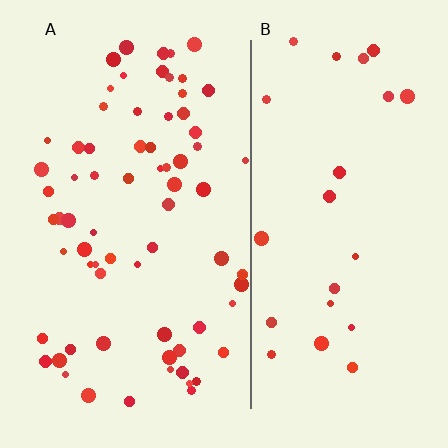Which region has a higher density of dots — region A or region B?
A (the left).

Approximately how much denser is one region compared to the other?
Approximately 2.9× — region A over region B.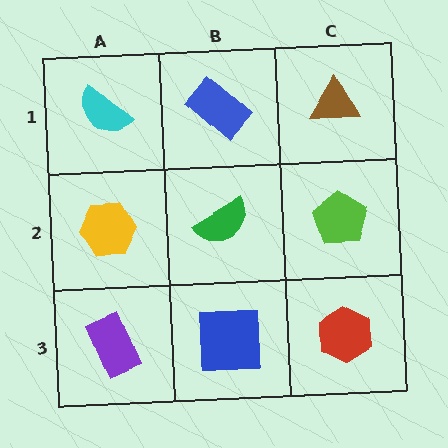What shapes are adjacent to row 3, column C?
A lime pentagon (row 2, column C), a blue square (row 3, column B).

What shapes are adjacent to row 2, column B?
A blue rectangle (row 1, column B), a blue square (row 3, column B), a yellow hexagon (row 2, column A), a lime pentagon (row 2, column C).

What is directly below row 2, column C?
A red hexagon.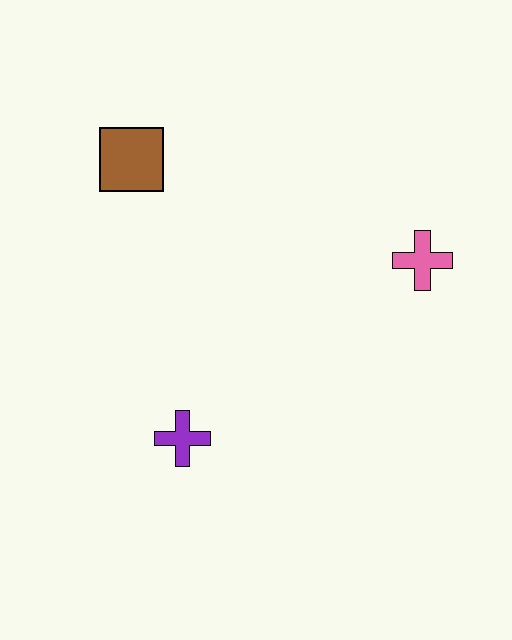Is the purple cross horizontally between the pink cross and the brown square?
Yes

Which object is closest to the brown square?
The purple cross is closest to the brown square.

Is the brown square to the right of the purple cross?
No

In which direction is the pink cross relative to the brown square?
The pink cross is to the right of the brown square.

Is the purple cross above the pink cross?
No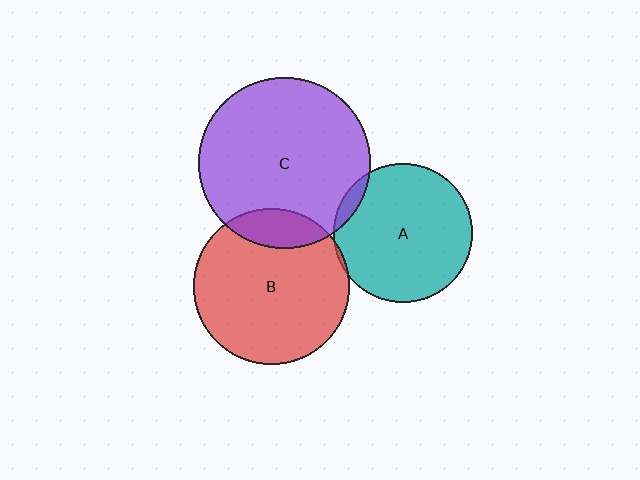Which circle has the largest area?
Circle C (purple).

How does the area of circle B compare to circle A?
Approximately 1.3 times.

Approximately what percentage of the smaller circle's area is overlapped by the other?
Approximately 5%.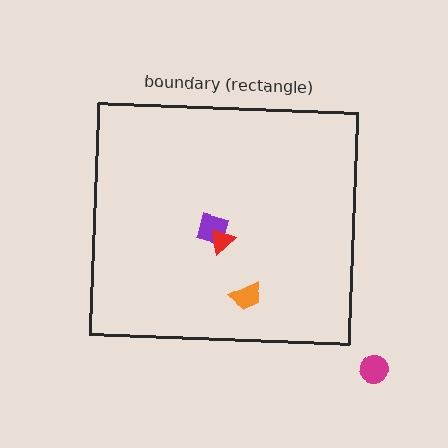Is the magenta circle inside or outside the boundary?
Outside.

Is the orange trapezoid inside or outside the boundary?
Inside.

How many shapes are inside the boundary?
3 inside, 1 outside.